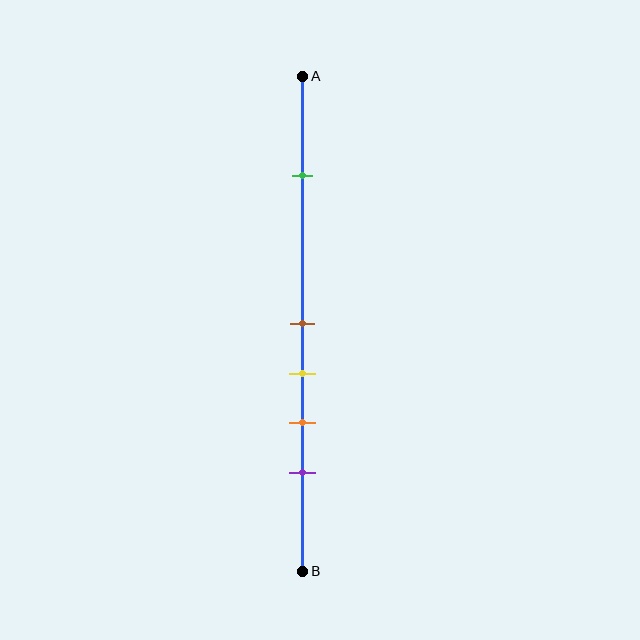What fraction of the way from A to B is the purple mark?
The purple mark is approximately 80% (0.8) of the way from A to B.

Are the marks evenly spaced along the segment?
No, the marks are not evenly spaced.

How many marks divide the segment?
There are 5 marks dividing the segment.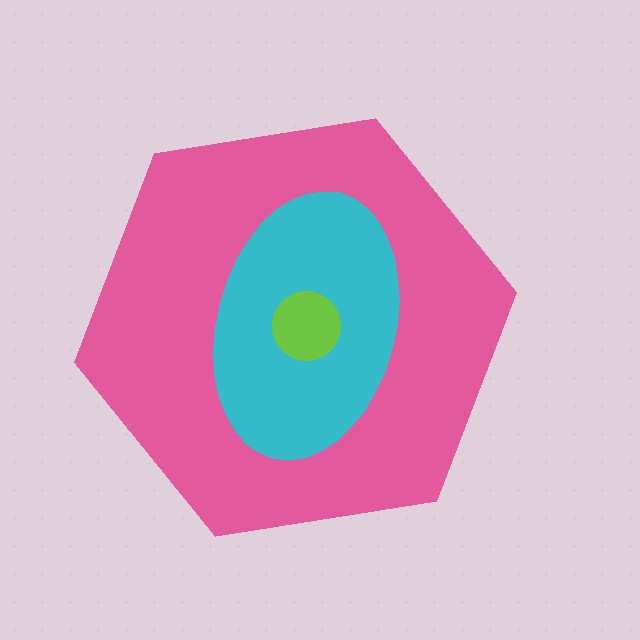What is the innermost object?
The lime circle.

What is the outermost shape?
The pink hexagon.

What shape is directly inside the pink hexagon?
The cyan ellipse.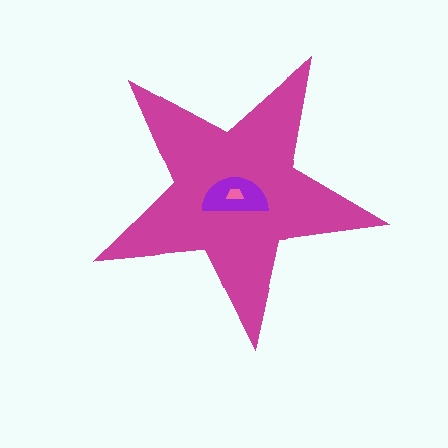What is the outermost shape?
The magenta star.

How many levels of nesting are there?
3.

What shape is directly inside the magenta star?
The purple semicircle.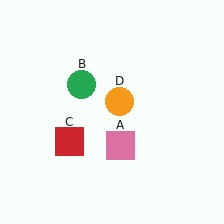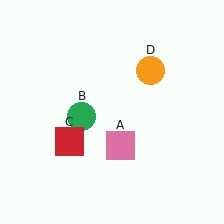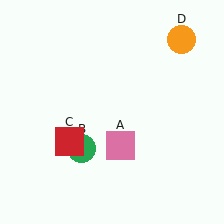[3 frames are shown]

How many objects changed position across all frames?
2 objects changed position: green circle (object B), orange circle (object D).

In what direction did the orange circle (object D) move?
The orange circle (object D) moved up and to the right.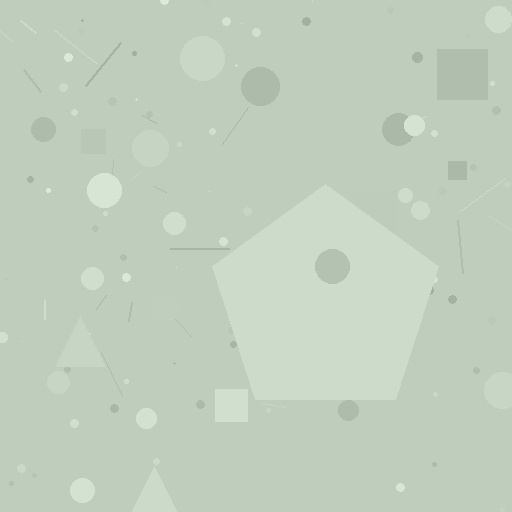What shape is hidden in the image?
A pentagon is hidden in the image.